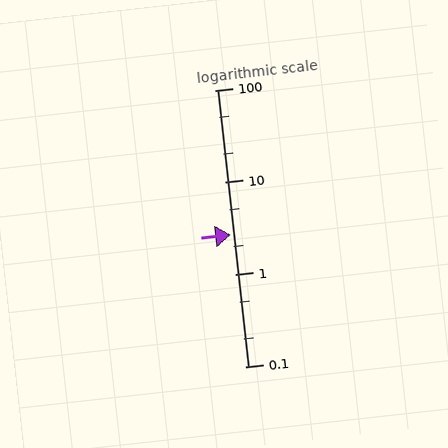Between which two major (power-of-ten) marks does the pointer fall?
The pointer is between 1 and 10.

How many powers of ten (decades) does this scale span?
The scale spans 3 decades, from 0.1 to 100.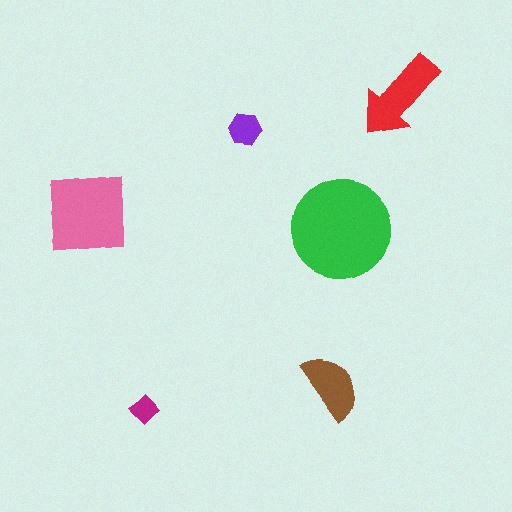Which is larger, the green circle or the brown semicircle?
The green circle.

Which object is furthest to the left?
The pink square is leftmost.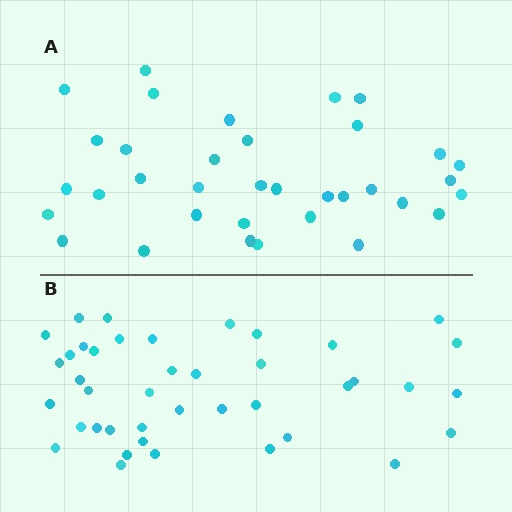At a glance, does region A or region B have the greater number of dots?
Region B (the bottom region) has more dots.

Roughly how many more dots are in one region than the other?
Region B has about 6 more dots than region A.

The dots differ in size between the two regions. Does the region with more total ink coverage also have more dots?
No. Region A has more total ink coverage because its dots are larger, but region B actually contains more individual dots. Total area can be misleading — the number of items is what matters here.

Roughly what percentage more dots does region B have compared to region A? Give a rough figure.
About 15% more.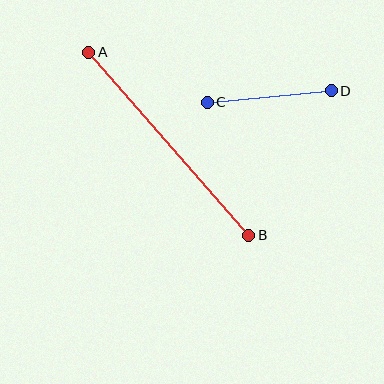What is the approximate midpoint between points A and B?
The midpoint is at approximately (169, 144) pixels.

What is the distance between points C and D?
The distance is approximately 125 pixels.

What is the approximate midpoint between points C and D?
The midpoint is at approximately (269, 96) pixels.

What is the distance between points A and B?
The distance is approximately 243 pixels.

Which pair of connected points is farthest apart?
Points A and B are farthest apart.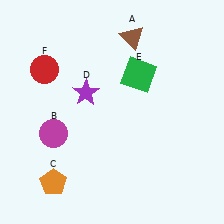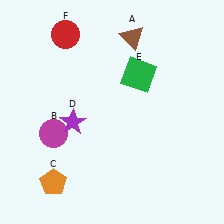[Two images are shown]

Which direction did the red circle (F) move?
The red circle (F) moved up.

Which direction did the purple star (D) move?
The purple star (D) moved down.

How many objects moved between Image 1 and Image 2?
2 objects moved between the two images.